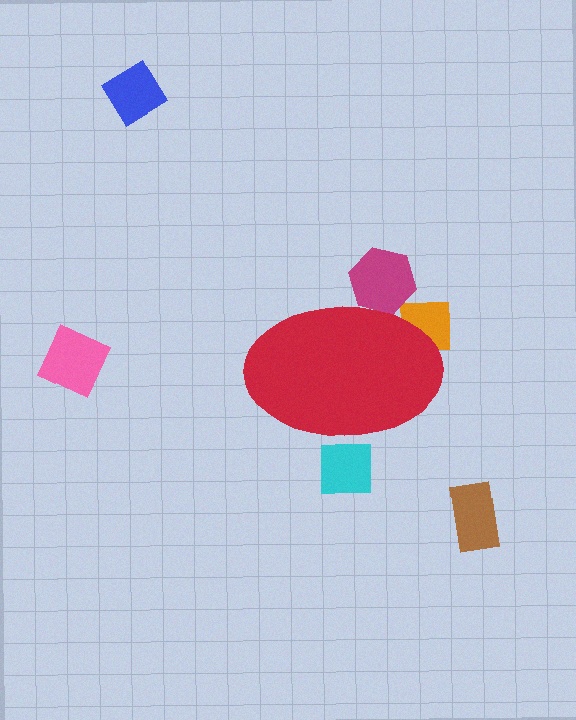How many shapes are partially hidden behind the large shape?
3 shapes are partially hidden.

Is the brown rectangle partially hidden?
No, the brown rectangle is fully visible.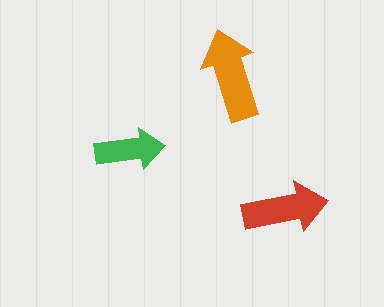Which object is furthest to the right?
The red arrow is rightmost.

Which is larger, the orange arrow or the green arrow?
The orange one.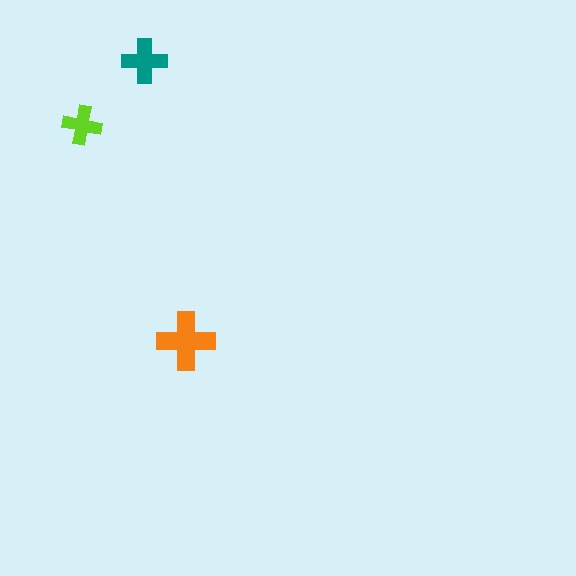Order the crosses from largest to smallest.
the orange one, the teal one, the lime one.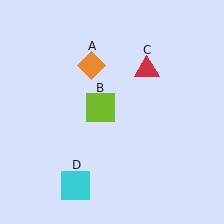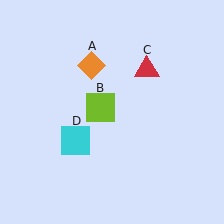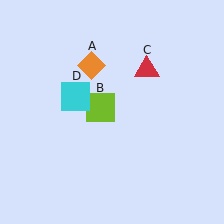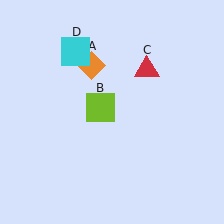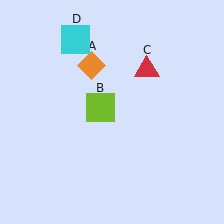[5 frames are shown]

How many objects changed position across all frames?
1 object changed position: cyan square (object D).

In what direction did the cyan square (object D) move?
The cyan square (object D) moved up.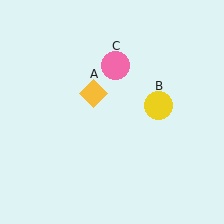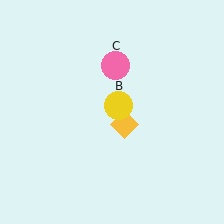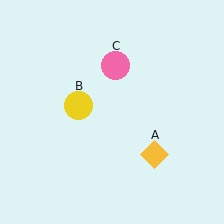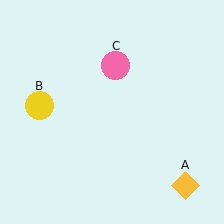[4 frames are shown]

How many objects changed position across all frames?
2 objects changed position: yellow diamond (object A), yellow circle (object B).